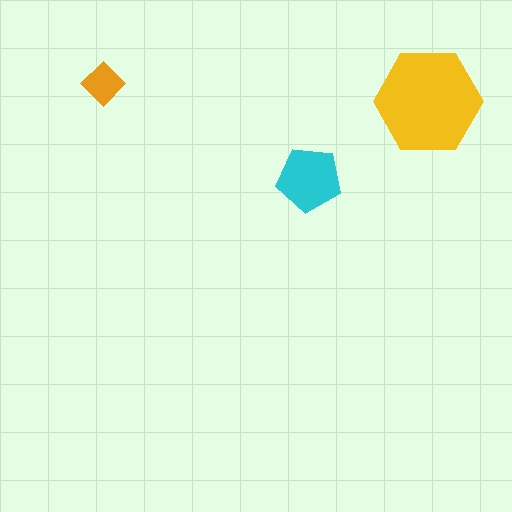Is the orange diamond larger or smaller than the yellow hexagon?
Smaller.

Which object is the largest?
The yellow hexagon.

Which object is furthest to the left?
The orange diamond is leftmost.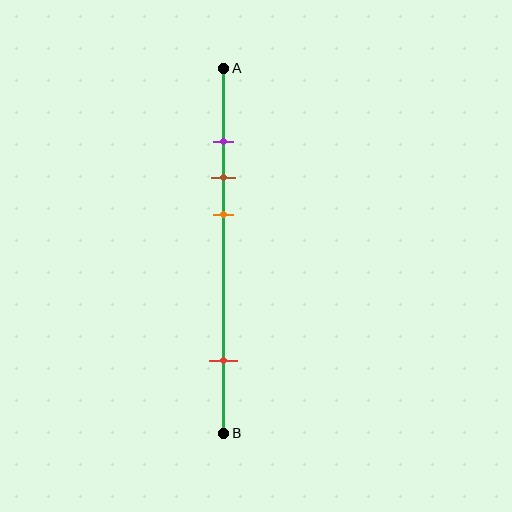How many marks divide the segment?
There are 4 marks dividing the segment.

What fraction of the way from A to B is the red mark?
The red mark is approximately 80% (0.8) of the way from A to B.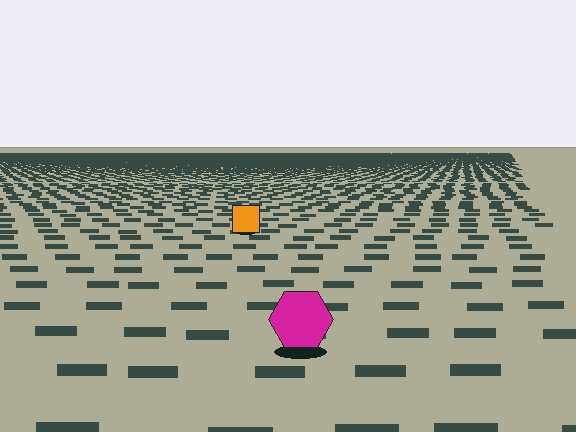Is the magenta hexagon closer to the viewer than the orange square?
Yes. The magenta hexagon is closer — you can tell from the texture gradient: the ground texture is coarser near it.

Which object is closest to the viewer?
The magenta hexagon is closest. The texture marks near it are larger and more spread out.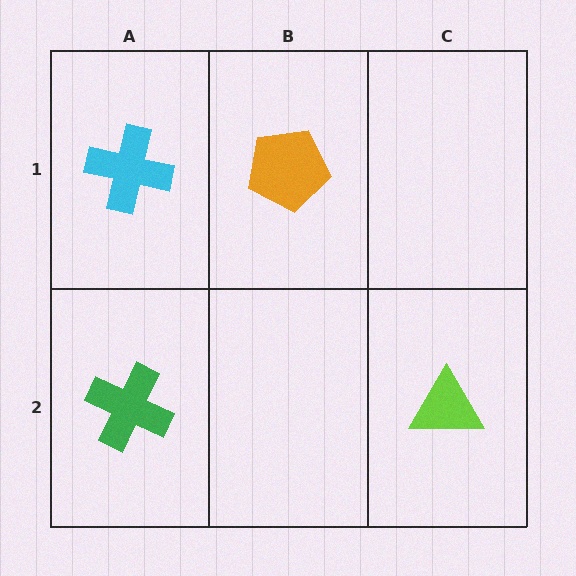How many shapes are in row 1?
2 shapes.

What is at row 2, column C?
A lime triangle.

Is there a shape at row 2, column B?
No, that cell is empty.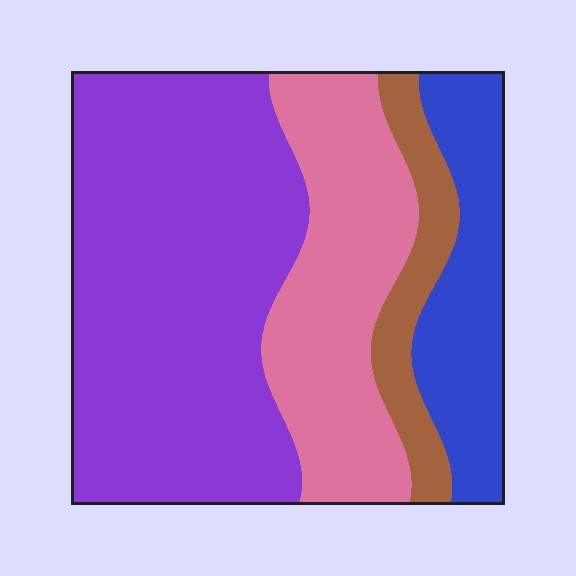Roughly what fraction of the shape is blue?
Blue takes up about one sixth (1/6) of the shape.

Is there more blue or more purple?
Purple.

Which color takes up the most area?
Purple, at roughly 50%.